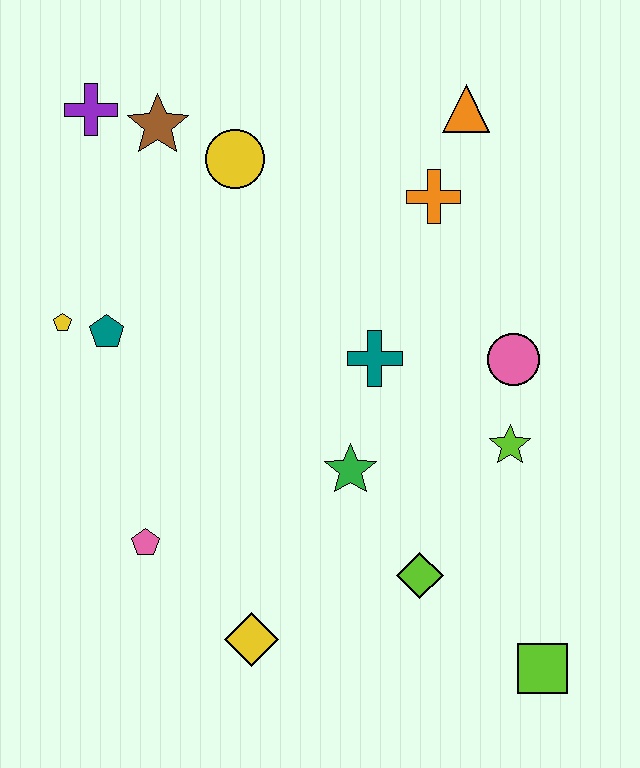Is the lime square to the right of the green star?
Yes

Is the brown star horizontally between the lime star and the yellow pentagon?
Yes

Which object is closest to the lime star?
The pink circle is closest to the lime star.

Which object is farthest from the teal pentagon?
The lime square is farthest from the teal pentagon.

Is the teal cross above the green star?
Yes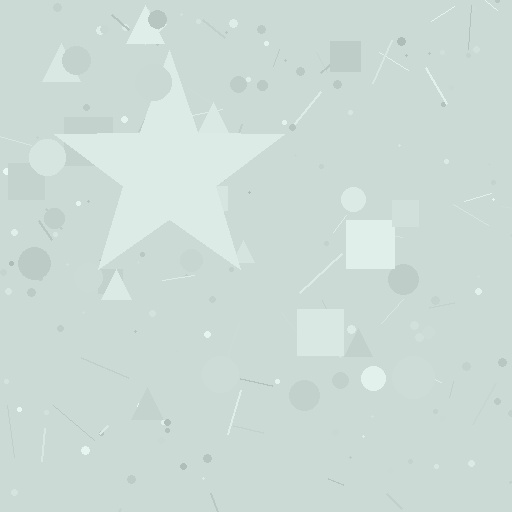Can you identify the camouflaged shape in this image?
The camouflaged shape is a star.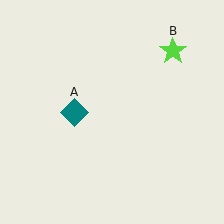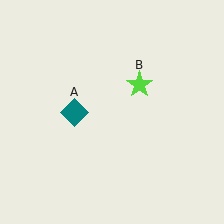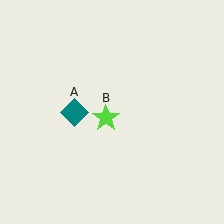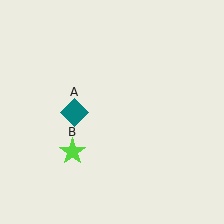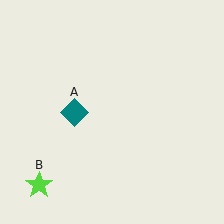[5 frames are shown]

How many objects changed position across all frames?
1 object changed position: lime star (object B).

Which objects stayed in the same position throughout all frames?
Teal diamond (object A) remained stationary.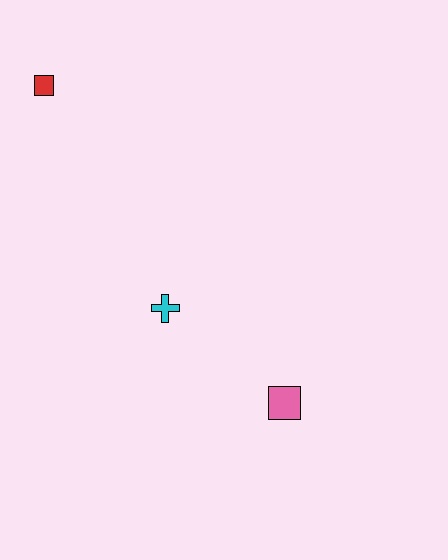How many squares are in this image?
There are 2 squares.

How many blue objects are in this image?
There are no blue objects.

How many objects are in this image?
There are 3 objects.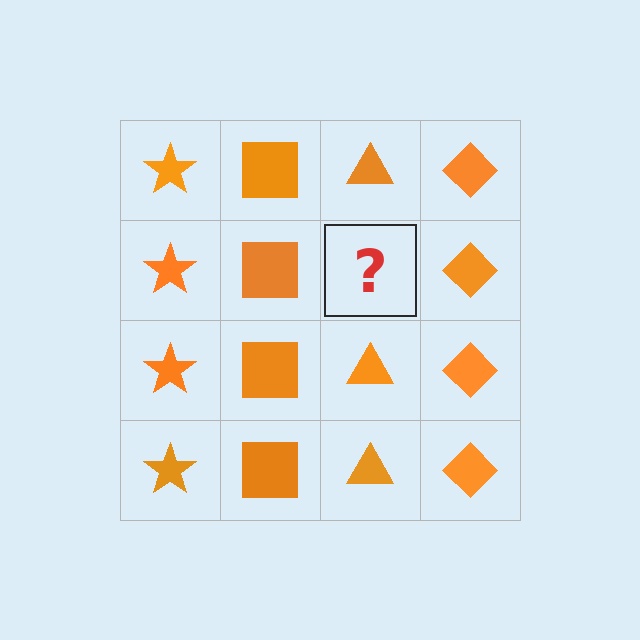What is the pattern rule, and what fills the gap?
The rule is that each column has a consistent shape. The gap should be filled with an orange triangle.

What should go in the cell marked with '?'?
The missing cell should contain an orange triangle.